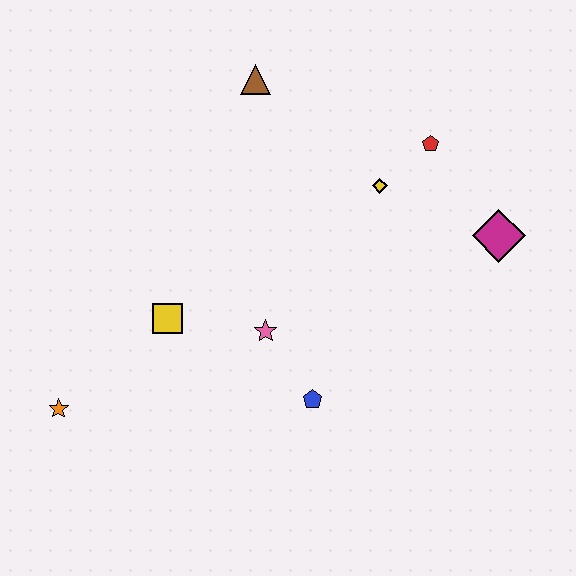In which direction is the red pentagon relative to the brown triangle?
The red pentagon is to the right of the brown triangle.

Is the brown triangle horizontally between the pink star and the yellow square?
Yes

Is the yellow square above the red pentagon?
No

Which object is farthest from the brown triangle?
The orange star is farthest from the brown triangle.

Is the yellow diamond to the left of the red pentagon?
Yes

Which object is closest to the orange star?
The yellow square is closest to the orange star.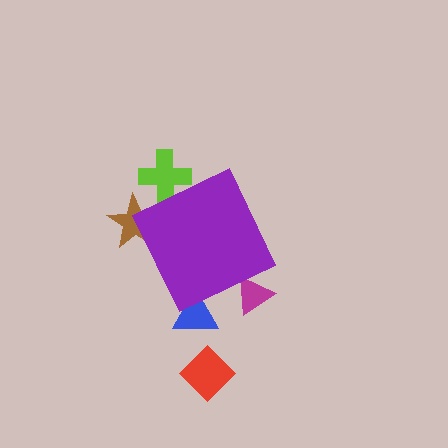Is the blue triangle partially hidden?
Yes, the blue triangle is partially hidden behind the purple diamond.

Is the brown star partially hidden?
Yes, the brown star is partially hidden behind the purple diamond.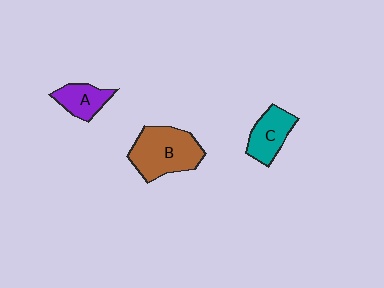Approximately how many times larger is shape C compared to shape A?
Approximately 1.2 times.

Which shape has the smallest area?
Shape A (purple).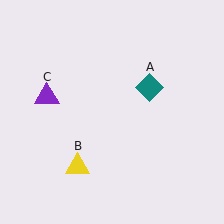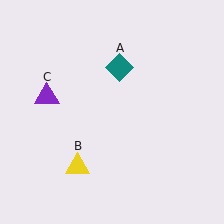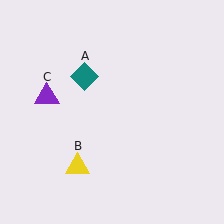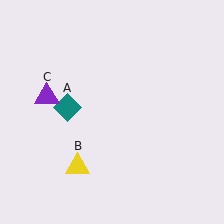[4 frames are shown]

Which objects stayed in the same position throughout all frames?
Yellow triangle (object B) and purple triangle (object C) remained stationary.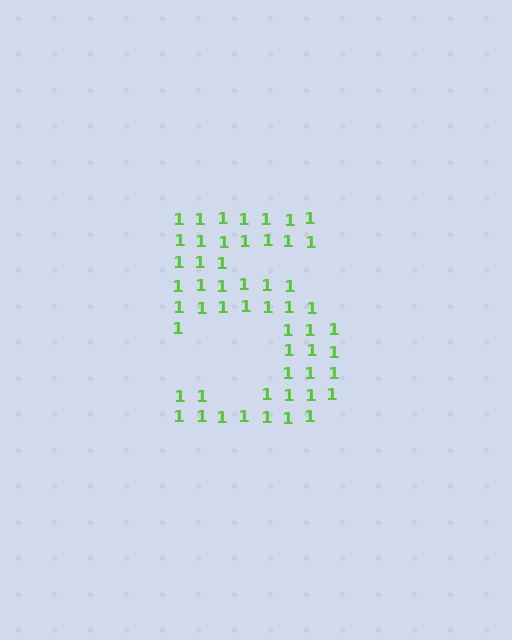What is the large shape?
The large shape is the digit 5.